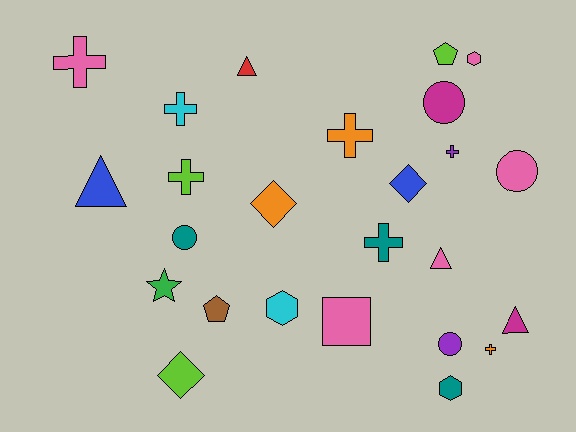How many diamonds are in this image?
There are 3 diamonds.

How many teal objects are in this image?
There are 3 teal objects.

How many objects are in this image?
There are 25 objects.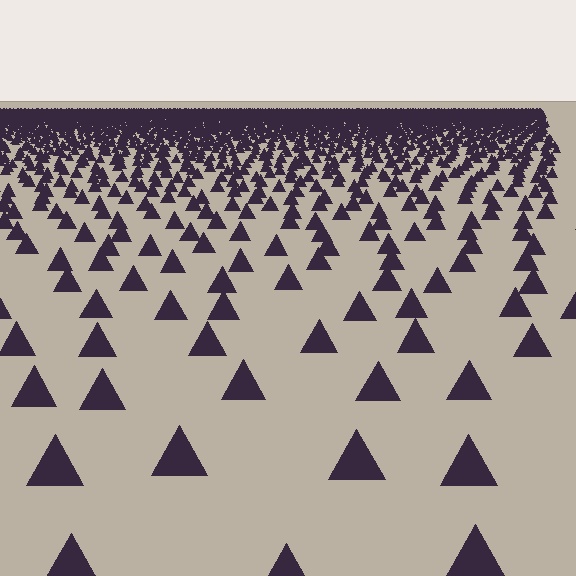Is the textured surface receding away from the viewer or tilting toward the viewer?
The surface is receding away from the viewer. Texture elements get smaller and denser toward the top.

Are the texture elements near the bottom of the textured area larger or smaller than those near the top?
Larger. Near the bottom, elements are closer to the viewer and appear at a bigger on-screen size.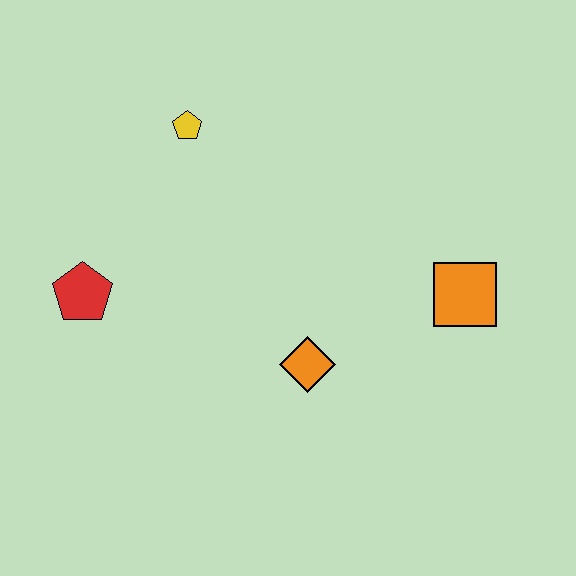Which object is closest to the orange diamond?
The orange square is closest to the orange diamond.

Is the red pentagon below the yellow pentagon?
Yes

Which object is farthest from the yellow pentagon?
The orange square is farthest from the yellow pentagon.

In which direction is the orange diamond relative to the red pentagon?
The orange diamond is to the right of the red pentagon.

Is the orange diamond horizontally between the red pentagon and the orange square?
Yes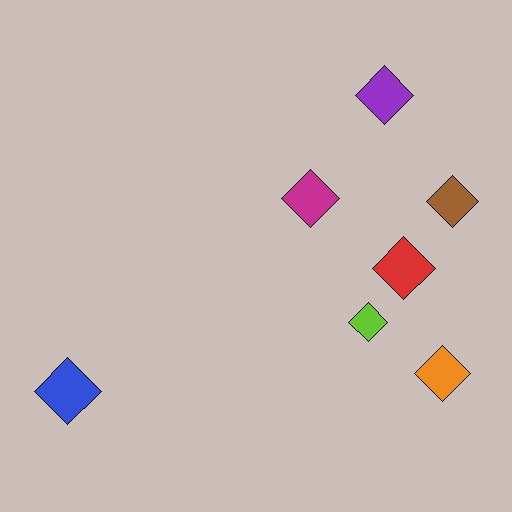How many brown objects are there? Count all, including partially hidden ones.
There is 1 brown object.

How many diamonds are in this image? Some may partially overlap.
There are 7 diamonds.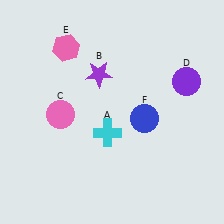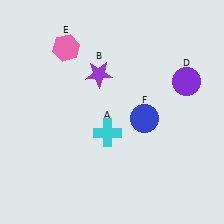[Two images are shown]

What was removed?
The pink circle (C) was removed in Image 2.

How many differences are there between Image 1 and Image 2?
There is 1 difference between the two images.